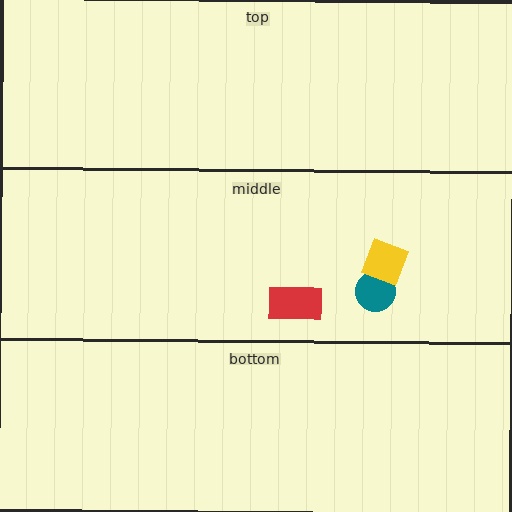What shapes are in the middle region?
The teal circle, the yellow diamond, the red rectangle.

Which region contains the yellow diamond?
The middle region.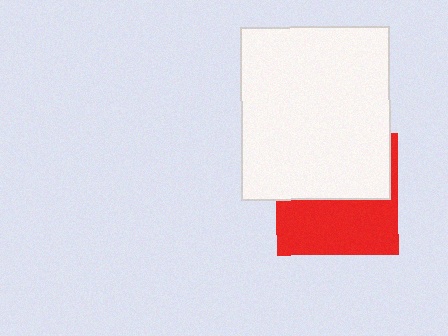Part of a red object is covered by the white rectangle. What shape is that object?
It is a square.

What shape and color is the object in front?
The object in front is a white rectangle.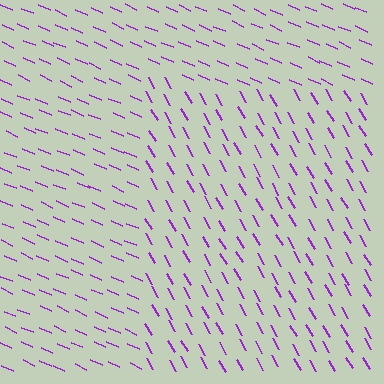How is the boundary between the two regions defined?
The boundary is defined purely by a change in line orientation (approximately 37 degrees difference). All lines are the same color and thickness.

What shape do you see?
I see a rectangle.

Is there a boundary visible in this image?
Yes, there is a texture boundary formed by a change in line orientation.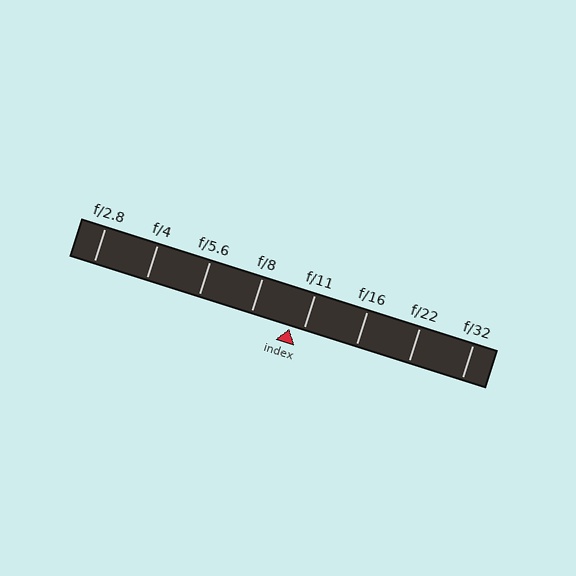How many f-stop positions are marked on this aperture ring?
There are 8 f-stop positions marked.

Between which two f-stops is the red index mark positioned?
The index mark is between f/8 and f/11.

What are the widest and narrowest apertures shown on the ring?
The widest aperture shown is f/2.8 and the narrowest is f/32.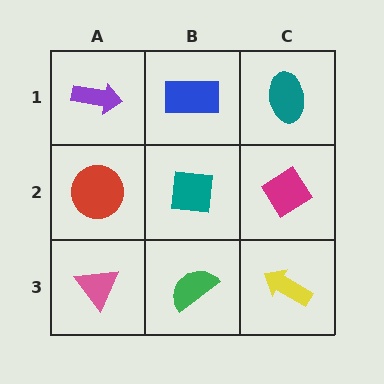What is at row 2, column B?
A teal square.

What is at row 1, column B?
A blue rectangle.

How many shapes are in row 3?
3 shapes.